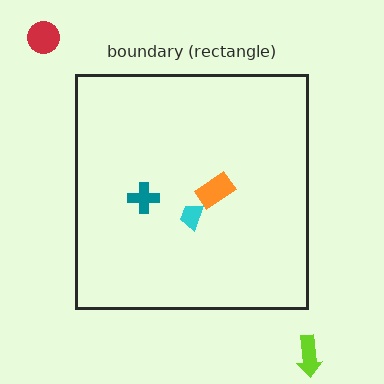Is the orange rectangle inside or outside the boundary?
Inside.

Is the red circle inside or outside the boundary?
Outside.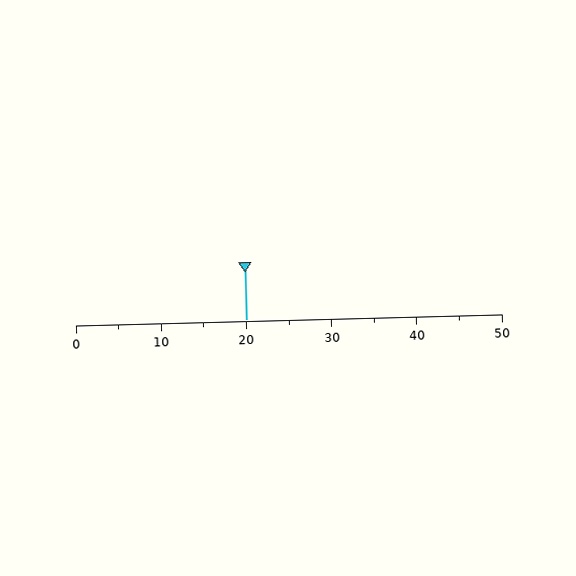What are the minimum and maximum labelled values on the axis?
The axis runs from 0 to 50.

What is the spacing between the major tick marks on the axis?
The major ticks are spaced 10 apart.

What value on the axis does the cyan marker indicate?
The marker indicates approximately 20.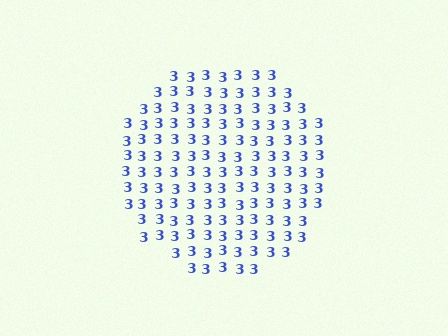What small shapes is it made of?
It is made of small digit 3's.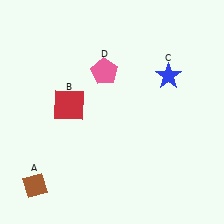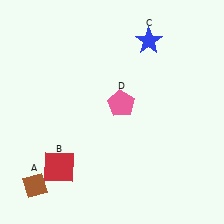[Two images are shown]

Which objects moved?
The objects that moved are: the red square (B), the blue star (C), the pink pentagon (D).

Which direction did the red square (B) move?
The red square (B) moved down.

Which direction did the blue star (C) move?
The blue star (C) moved up.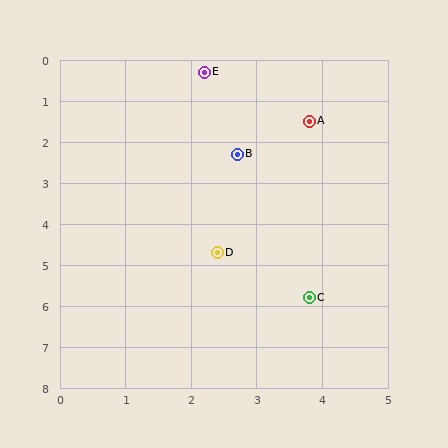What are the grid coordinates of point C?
Point C is at approximately (3.8, 5.8).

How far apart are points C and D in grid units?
Points C and D are about 1.8 grid units apart.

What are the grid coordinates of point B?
Point B is at approximately (2.7, 2.3).